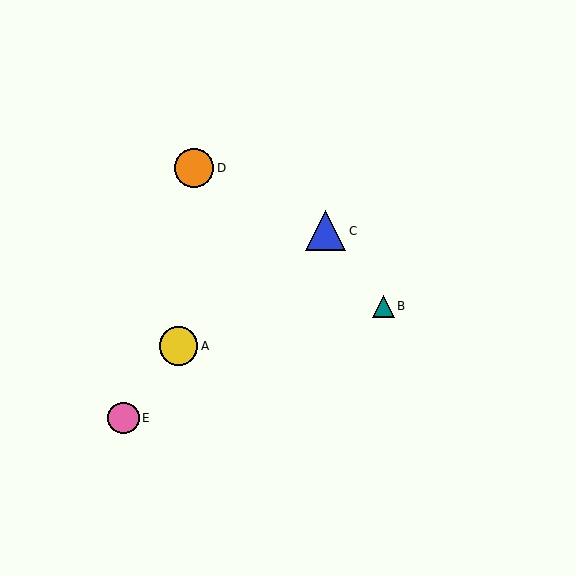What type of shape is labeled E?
Shape E is a pink circle.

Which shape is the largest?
The blue triangle (labeled C) is the largest.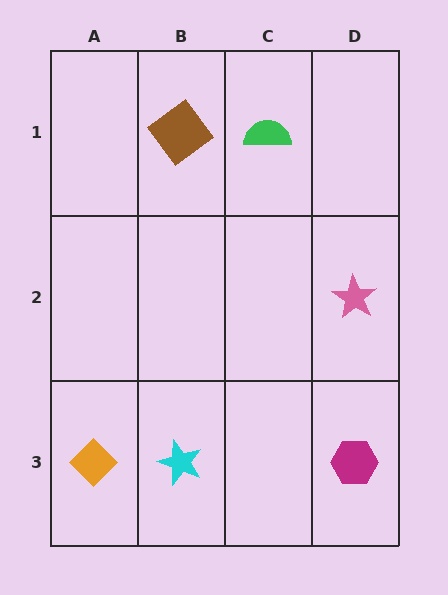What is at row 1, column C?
A green semicircle.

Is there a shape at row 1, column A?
No, that cell is empty.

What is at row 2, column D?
A pink star.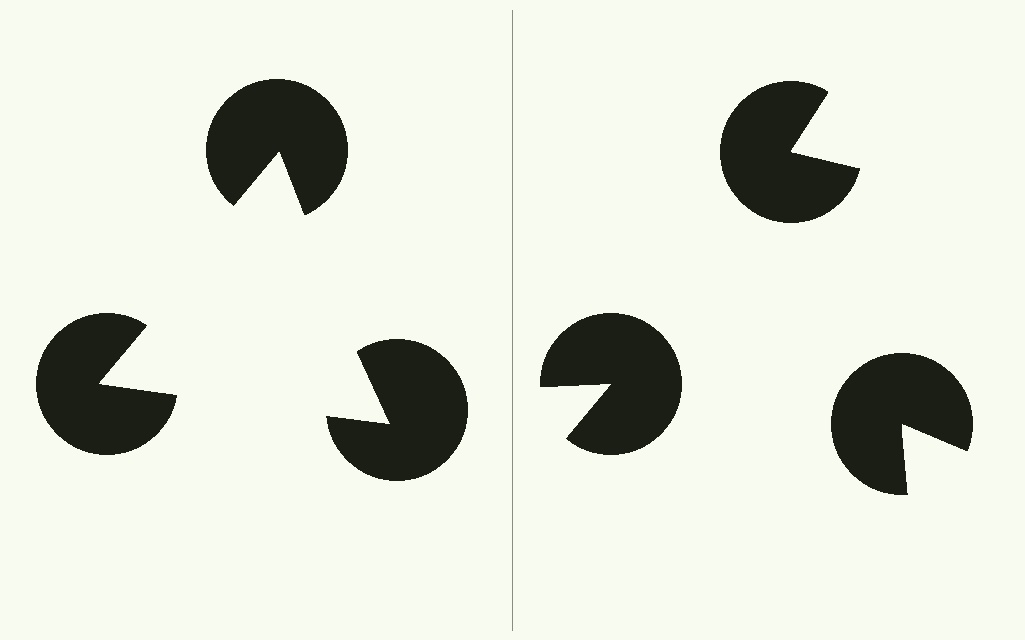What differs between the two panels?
The pac-man discs are positioned identically on both sides; only the wedge orientations differ. On the left they align to a triangle; on the right they are misaligned.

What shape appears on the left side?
An illusory triangle.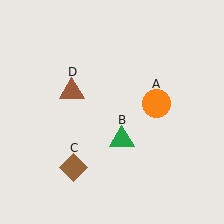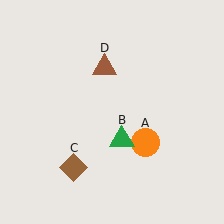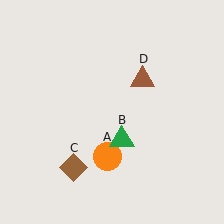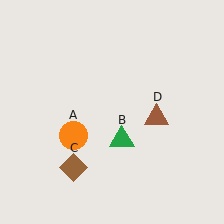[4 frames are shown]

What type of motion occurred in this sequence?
The orange circle (object A), brown triangle (object D) rotated clockwise around the center of the scene.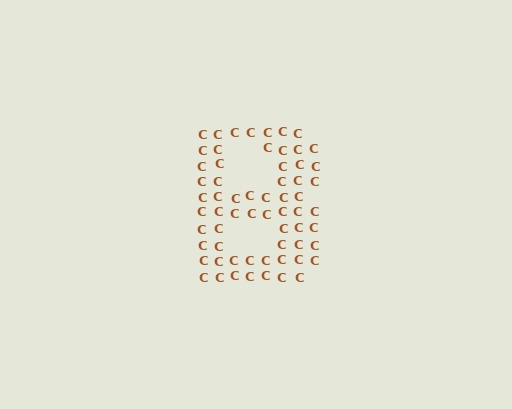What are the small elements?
The small elements are letter C's.